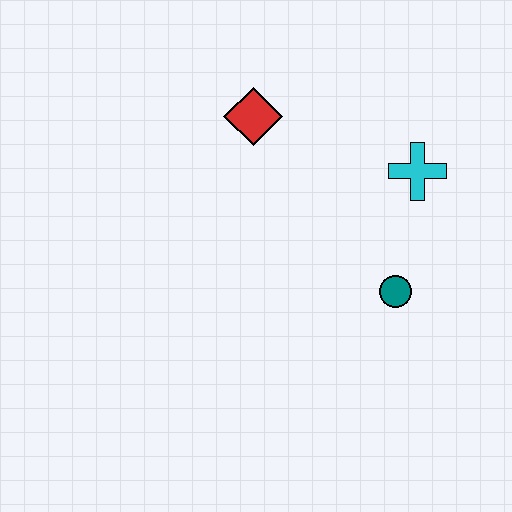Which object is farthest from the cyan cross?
The red diamond is farthest from the cyan cross.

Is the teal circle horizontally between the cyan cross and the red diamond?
Yes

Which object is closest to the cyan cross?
The teal circle is closest to the cyan cross.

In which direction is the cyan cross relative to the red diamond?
The cyan cross is to the right of the red diamond.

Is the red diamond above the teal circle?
Yes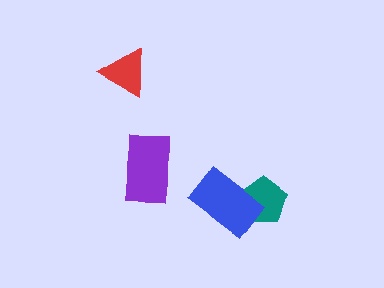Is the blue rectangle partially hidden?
No, no other shape covers it.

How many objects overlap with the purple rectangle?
0 objects overlap with the purple rectangle.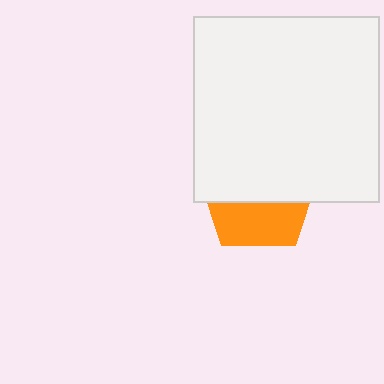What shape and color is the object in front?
The object in front is a white square.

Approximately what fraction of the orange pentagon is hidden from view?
Roughly 61% of the orange pentagon is hidden behind the white square.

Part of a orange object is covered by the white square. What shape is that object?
It is a pentagon.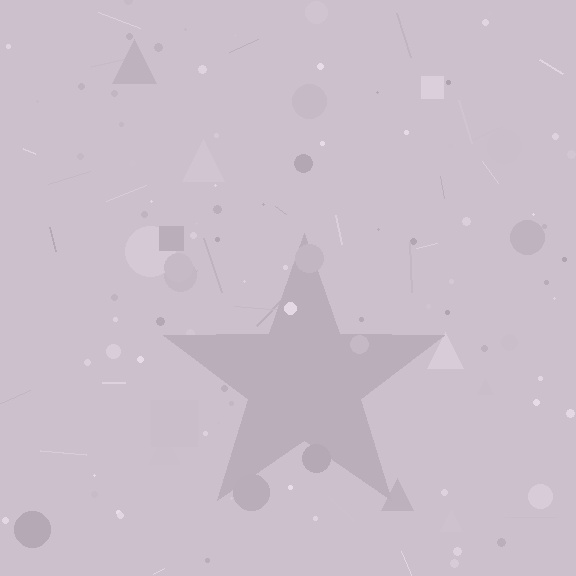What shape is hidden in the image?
A star is hidden in the image.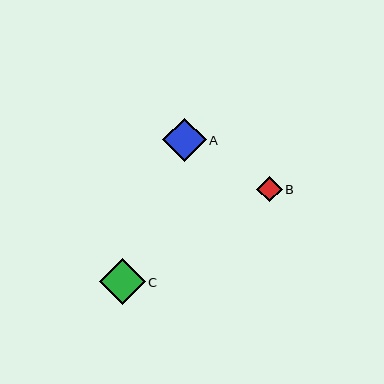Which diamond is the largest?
Diamond C is the largest with a size of approximately 46 pixels.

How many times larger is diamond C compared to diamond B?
Diamond C is approximately 1.8 times the size of diamond B.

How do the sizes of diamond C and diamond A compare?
Diamond C and diamond A are approximately the same size.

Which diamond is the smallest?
Diamond B is the smallest with a size of approximately 25 pixels.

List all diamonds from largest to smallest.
From largest to smallest: C, A, B.